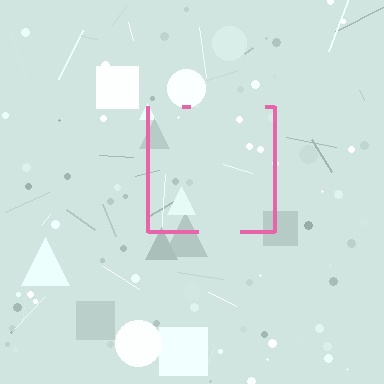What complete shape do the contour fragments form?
The contour fragments form a square.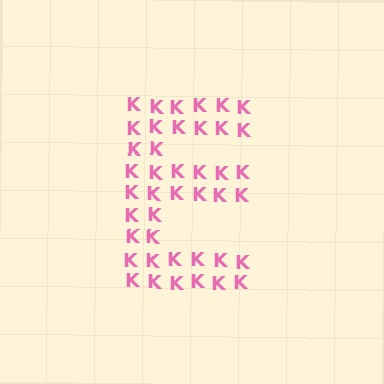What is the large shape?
The large shape is the letter E.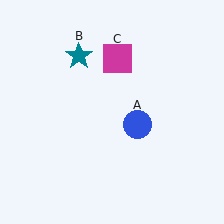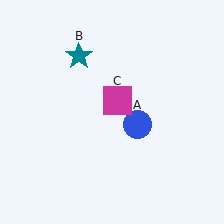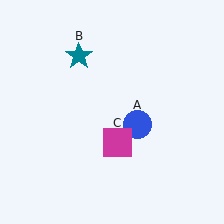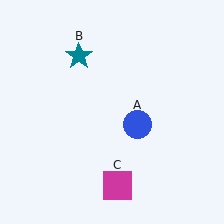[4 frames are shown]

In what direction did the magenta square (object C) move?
The magenta square (object C) moved down.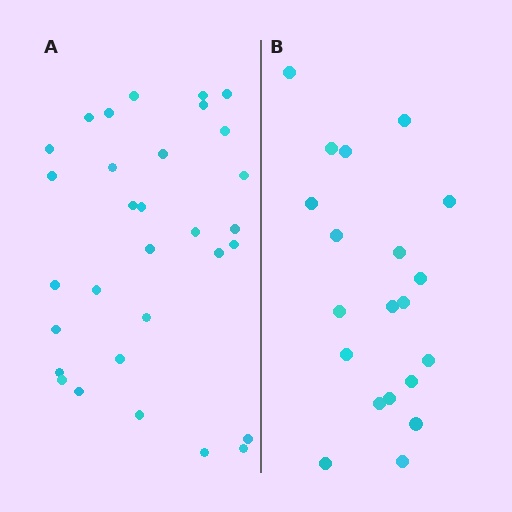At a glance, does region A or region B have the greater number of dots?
Region A (the left region) has more dots.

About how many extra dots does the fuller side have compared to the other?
Region A has roughly 12 or so more dots than region B.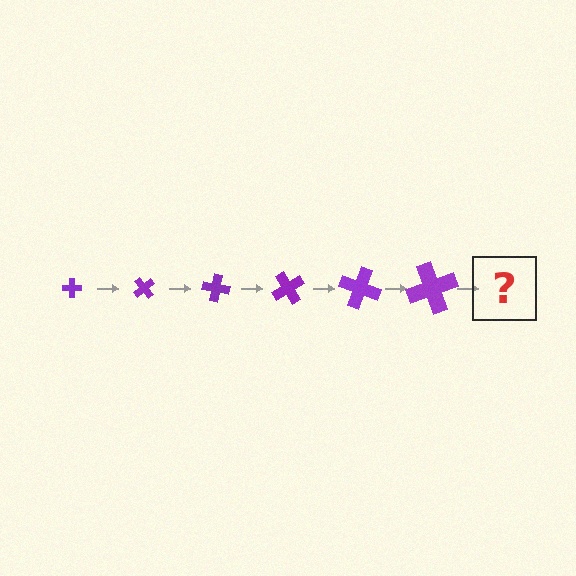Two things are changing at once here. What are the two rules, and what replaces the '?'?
The two rules are that the cross grows larger each step and it rotates 50 degrees each step. The '?' should be a cross, larger than the previous one and rotated 300 degrees from the start.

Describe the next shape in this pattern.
It should be a cross, larger than the previous one and rotated 300 degrees from the start.